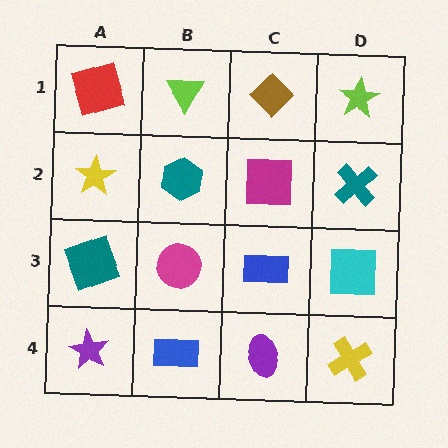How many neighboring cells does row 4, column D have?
2.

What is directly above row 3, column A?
A yellow star.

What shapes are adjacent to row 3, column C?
A magenta square (row 2, column C), a purple ellipse (row 4, column C), a magenta circle (row 3, column B), a cyan square (row 3, column D).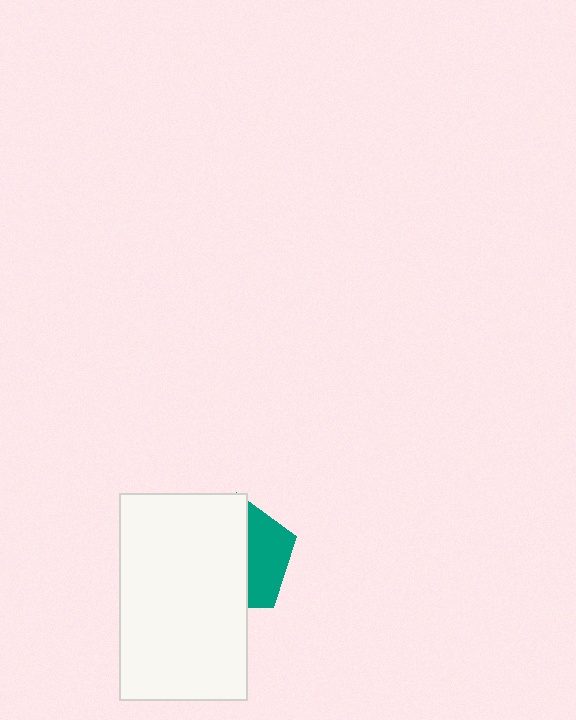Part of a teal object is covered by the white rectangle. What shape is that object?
It is a pentagon.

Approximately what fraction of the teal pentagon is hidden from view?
Roughly 63% of the teal pentagon is hidden behind the white rectangle.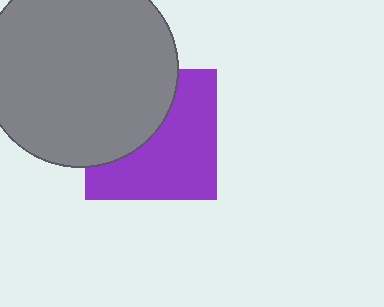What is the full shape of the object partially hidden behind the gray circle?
The partially hidden object is a purple square.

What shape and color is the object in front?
The object in front is a gray circle.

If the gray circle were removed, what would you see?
You would see the complete purple square.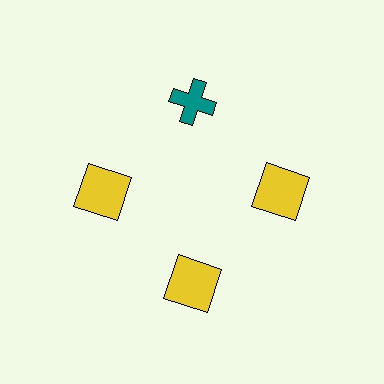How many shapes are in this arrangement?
There are 4 shapes arranged in a ring pattern.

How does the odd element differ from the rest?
It differs in both color (teal instead of yellow) and shape (cross instead of square).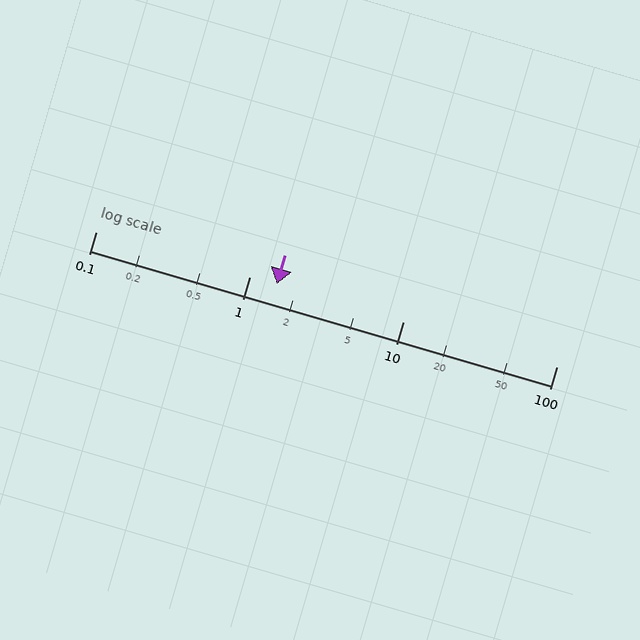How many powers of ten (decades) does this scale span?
The scale spans 3 decades, from 0.1 to 100.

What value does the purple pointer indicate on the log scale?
The pointer indicates approximately 1.5.